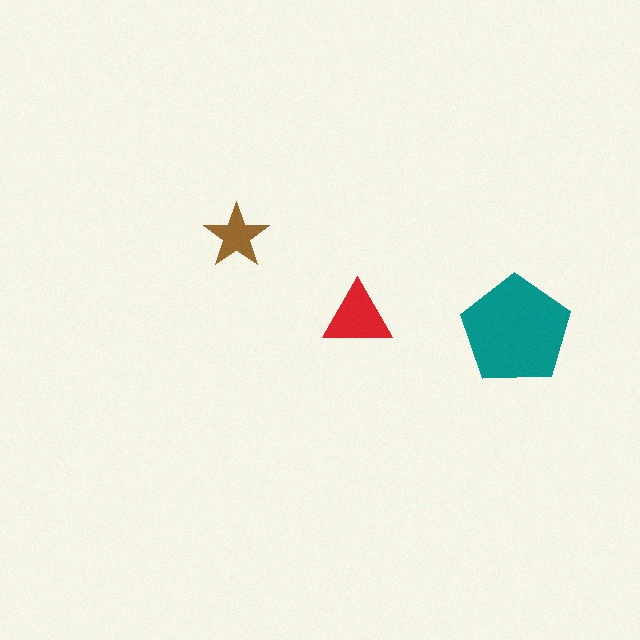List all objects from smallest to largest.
The brown star, the red triangle, the teal pentagon.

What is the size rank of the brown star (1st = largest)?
3rd.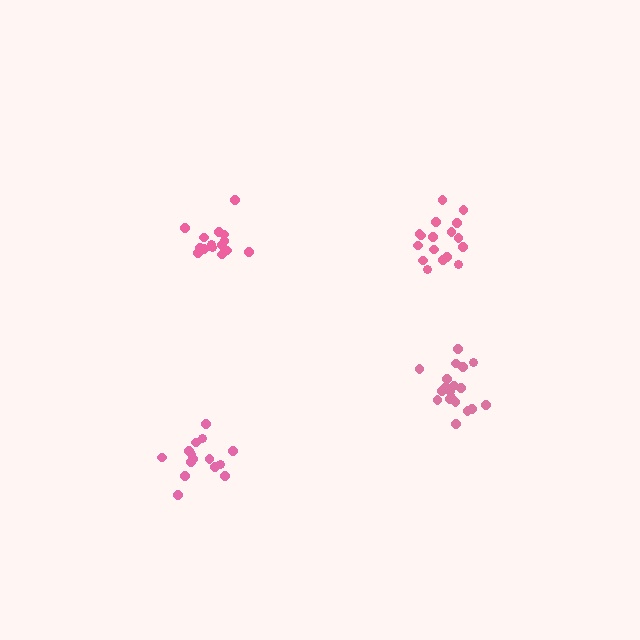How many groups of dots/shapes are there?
There are 4 groups.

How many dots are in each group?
Group 1: 20 dots, Group 2: 18 dots, Group 3: 16 dots, Group 4: 15 dots (69 total).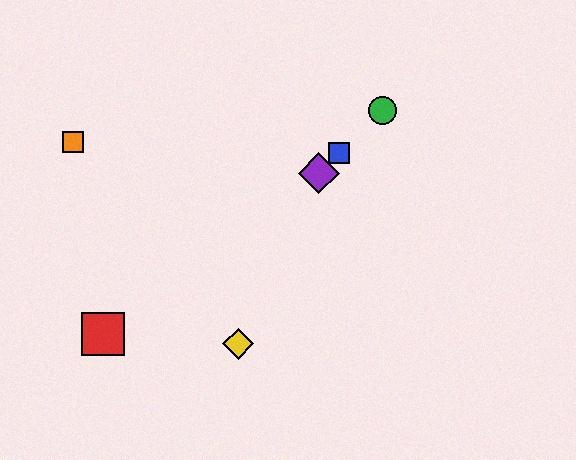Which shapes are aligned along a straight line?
The blue square, the green circle, the purple diamond are aligned along a straight line.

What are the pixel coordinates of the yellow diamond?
The yellow diamond is at (238, 344).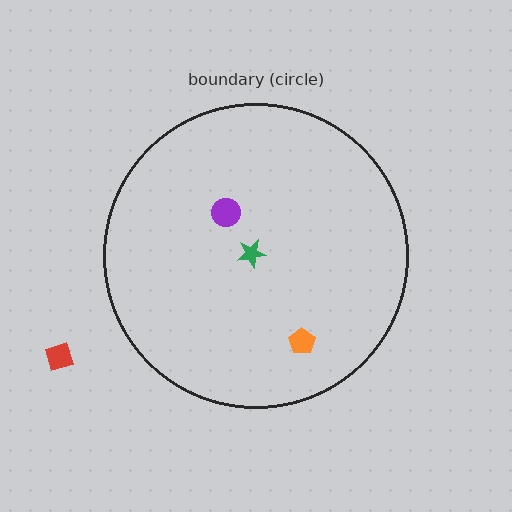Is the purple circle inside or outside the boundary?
Inside.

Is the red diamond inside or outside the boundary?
Outside.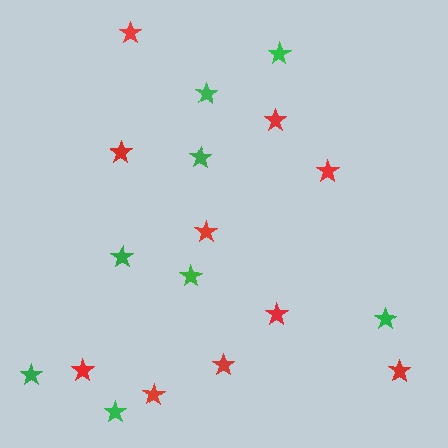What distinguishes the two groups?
There are 2 groups: one group of green stars (8) and one group of red stars (10).